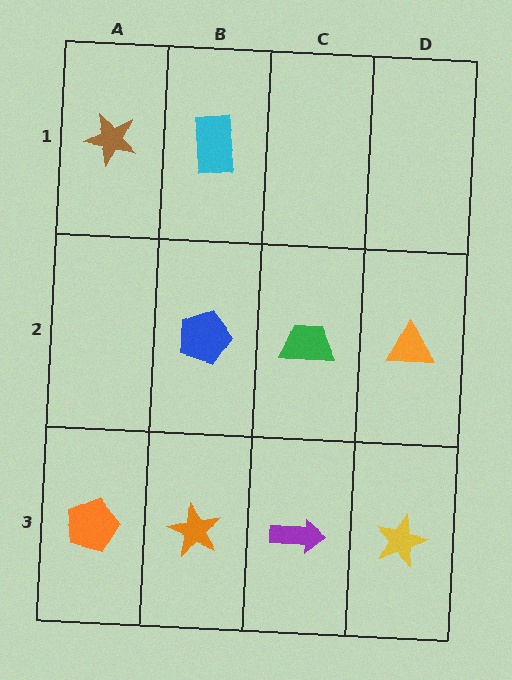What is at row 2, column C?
A green trapezoid.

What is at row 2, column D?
An orange triangle.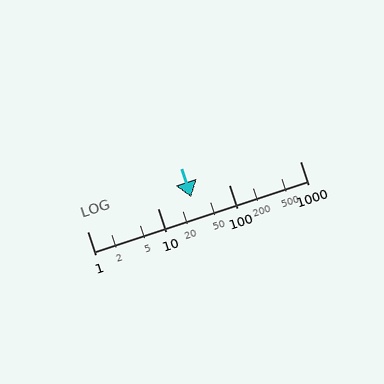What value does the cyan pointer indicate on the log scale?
The pointer indicates approximately 29.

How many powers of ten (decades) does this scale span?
The scale spans 3 decades, from 1 to 1000.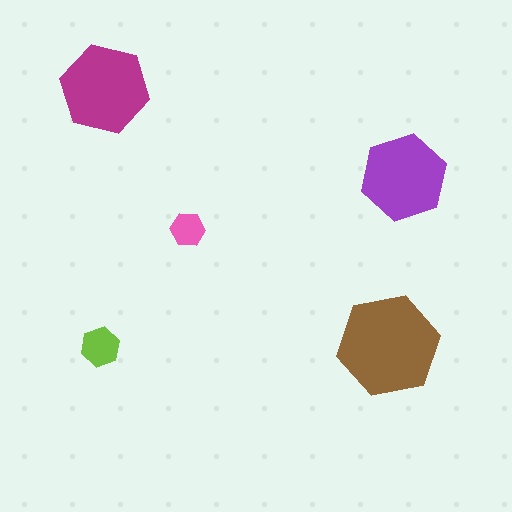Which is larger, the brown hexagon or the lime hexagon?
The brown one.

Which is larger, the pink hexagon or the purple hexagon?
The purple one.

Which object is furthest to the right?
The purple hexagon is rightmost.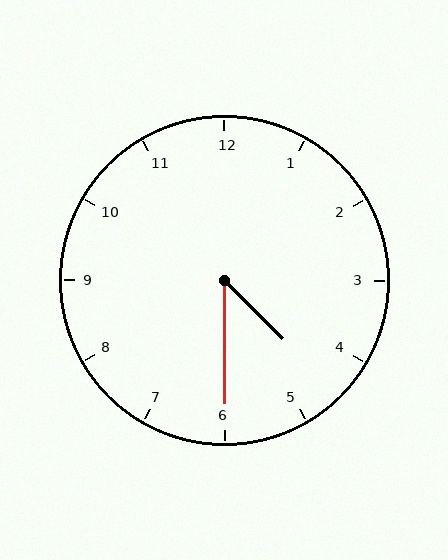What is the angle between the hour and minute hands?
Approximately 45 degrees.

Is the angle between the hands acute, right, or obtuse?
It is acute.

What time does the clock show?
4:30.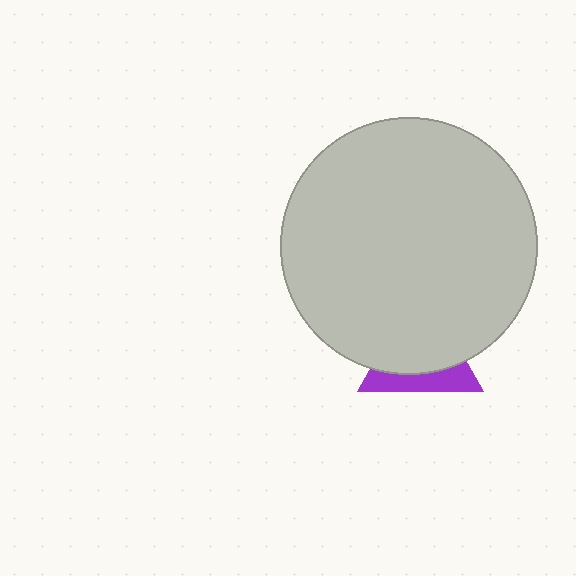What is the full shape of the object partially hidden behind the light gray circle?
The partially hidden object is a purple triangle.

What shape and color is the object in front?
The object in front is a light gray circle.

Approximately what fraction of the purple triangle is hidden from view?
Roughly 67% of the purple triangle is hidden behind the light gray circle.